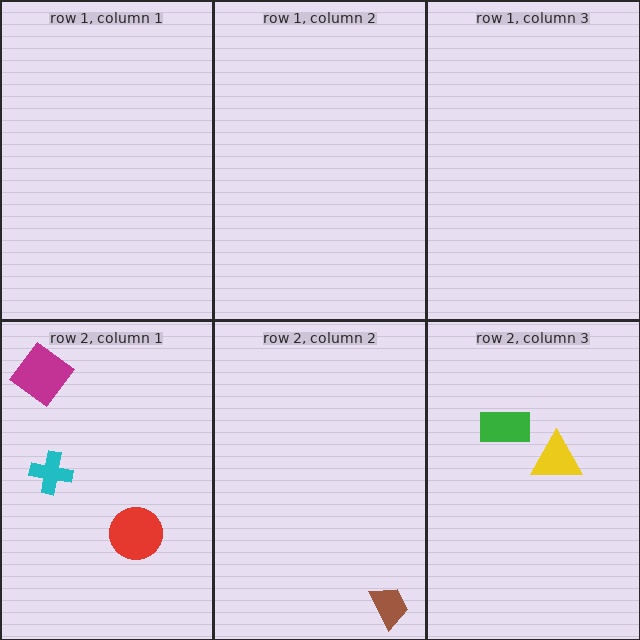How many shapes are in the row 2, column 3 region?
2.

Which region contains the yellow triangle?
The row 2, column 3 region.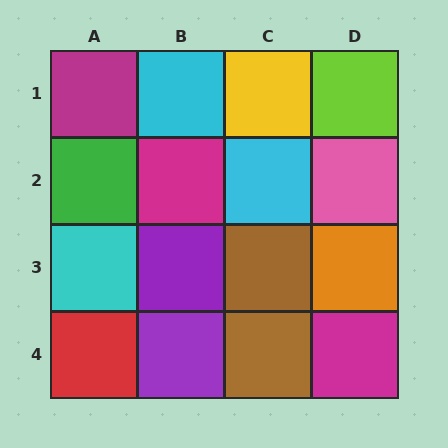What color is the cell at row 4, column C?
Brown.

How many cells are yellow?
1 cell is yellow.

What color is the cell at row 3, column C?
Brown.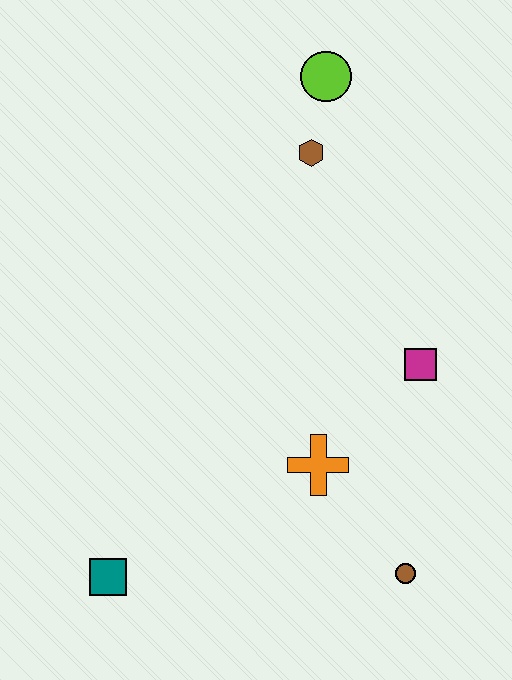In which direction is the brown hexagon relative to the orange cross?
The brown hexagon is above the orange cross.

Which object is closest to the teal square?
The orange cross is closest to the teal square.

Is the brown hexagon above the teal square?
Yes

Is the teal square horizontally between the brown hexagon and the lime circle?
No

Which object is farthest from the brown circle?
The lime circle is farthest from the brown circle.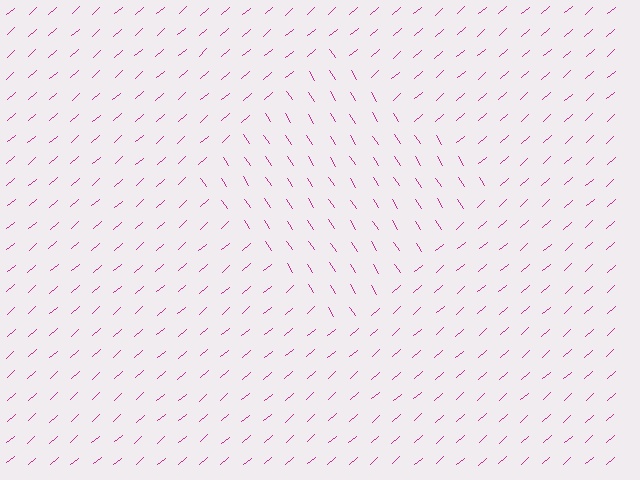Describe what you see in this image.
The image is filled with small magenta line segments. A diamond region in the image has lines oriented differently from the surrounding lines, creating a visible texture boundary.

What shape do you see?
I see a diamond.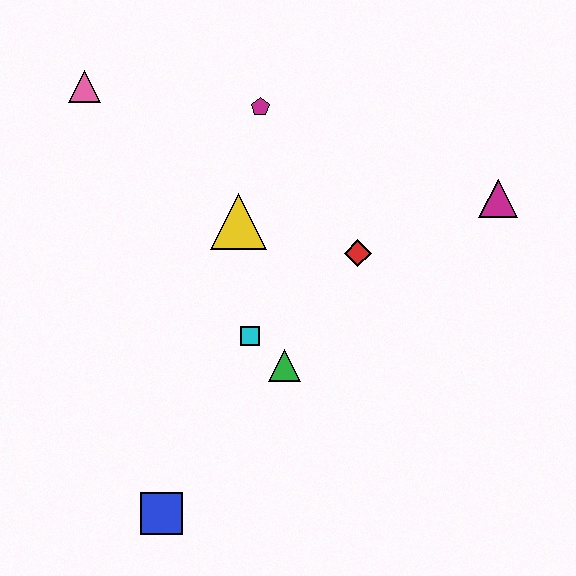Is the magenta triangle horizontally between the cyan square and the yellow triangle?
No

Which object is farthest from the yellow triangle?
The blue square is farthest from the yellow triangle.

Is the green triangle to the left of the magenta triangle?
Yes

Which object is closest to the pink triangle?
The magenta pentagon is closest to the pink triangle.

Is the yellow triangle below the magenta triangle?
Yes